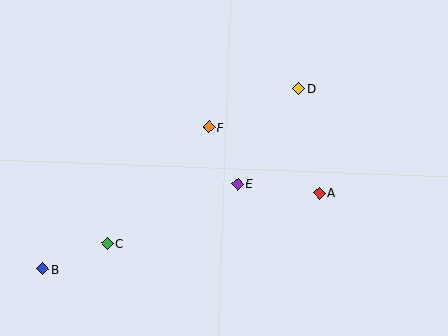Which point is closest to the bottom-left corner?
Point B is closest to the bottom-left corner.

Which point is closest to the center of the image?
Point E at (238, 184) is closest to the center.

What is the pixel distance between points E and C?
The distance between E and C is 143 pixels.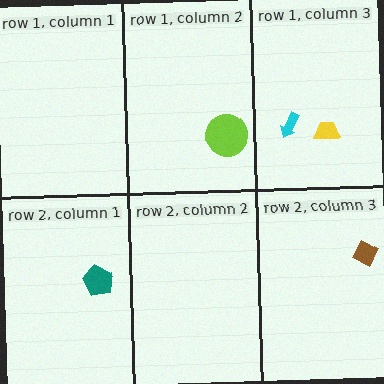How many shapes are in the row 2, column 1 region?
1.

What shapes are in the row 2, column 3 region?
The brown diamond.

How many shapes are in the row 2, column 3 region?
1.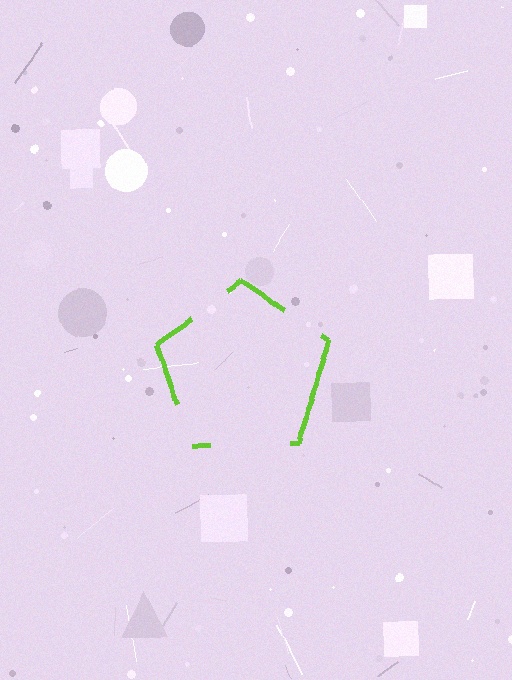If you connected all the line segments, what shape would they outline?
They would outline a pentagon.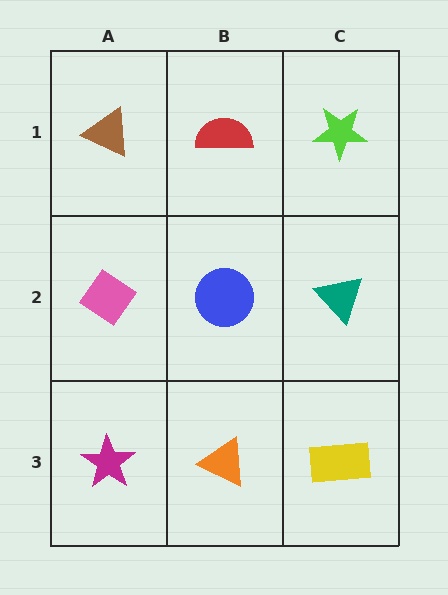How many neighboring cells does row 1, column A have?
2.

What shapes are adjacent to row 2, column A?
A brown triangle (row 1, column A), a magenta star (row 3, column A), a blue circle (row 2, column B).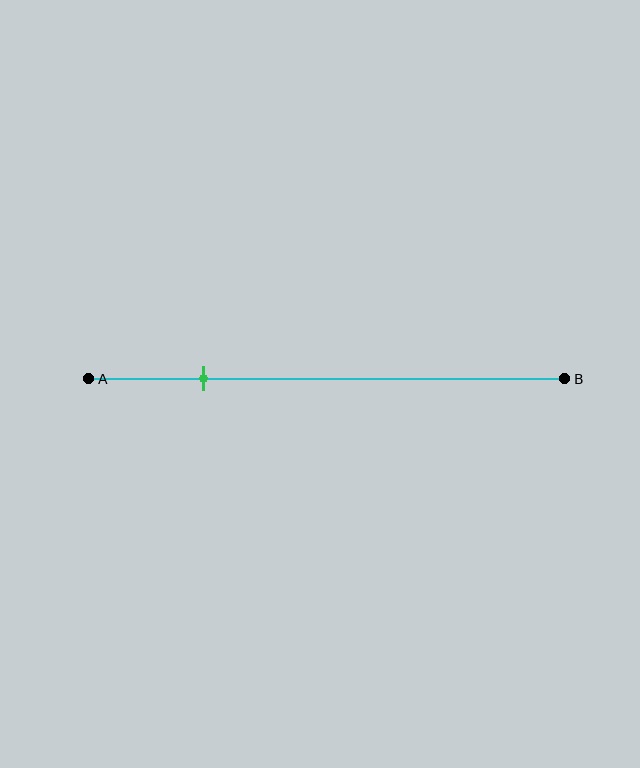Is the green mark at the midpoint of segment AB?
No, the mark is at about 25% from A, not at the 50% midpoint.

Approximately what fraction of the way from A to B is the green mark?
The green mark is approximately 25% of the way from A to B.